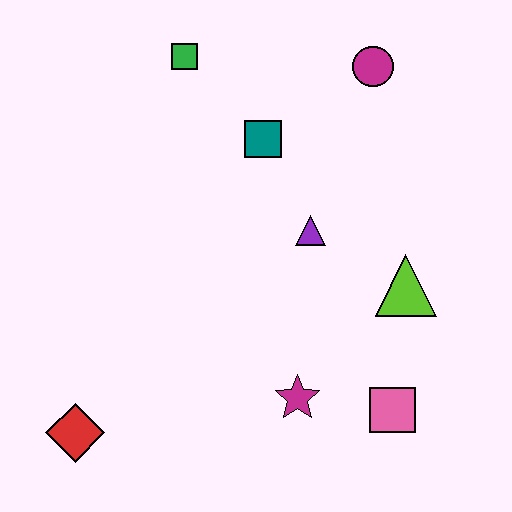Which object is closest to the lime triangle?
The purple triangle is closest to the lime triangle.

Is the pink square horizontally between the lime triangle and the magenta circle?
Yes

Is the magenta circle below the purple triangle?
No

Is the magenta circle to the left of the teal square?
No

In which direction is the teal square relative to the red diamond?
The teal square is above the red diamond.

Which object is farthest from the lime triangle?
The red diamond is farthest from the lime triangle.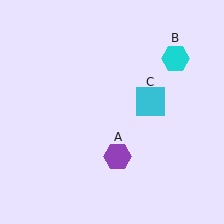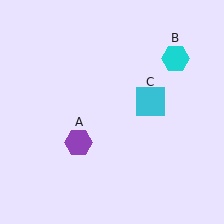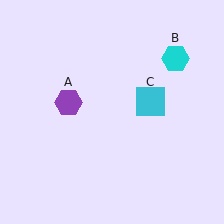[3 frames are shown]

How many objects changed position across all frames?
1 object changed position: purple hexagon (object A).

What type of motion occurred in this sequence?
The purple hexagon (object A) rotated clockwise around the center of the scene.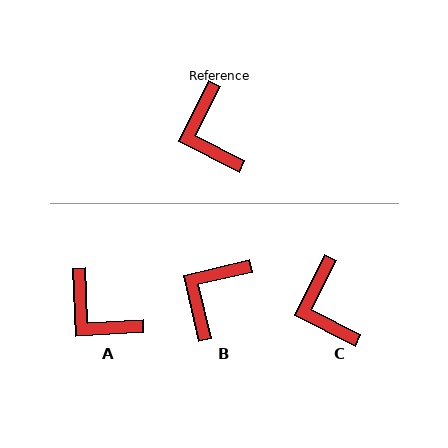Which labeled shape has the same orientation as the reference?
C.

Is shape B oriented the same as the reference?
No, it is off by about 50 degrees.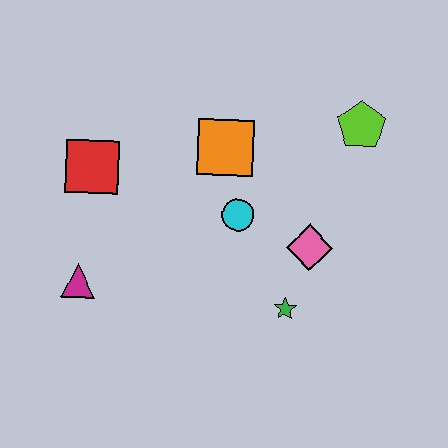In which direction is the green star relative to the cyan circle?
The green star is below the cyan circle.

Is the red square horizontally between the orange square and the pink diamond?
No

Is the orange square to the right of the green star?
No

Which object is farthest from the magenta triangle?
The lime pentagon is farthest from the magenta triangle.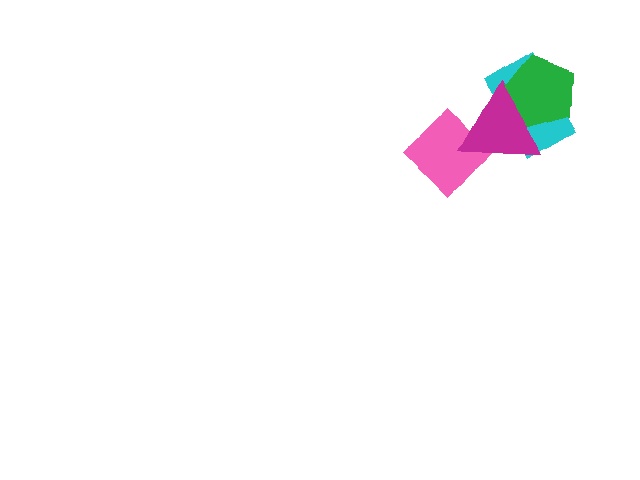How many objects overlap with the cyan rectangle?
2 objects overlap with the cyan rectangle.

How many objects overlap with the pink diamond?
1 object overlaps with the pink diamond.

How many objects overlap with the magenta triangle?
3 objects overlap with the magenta triangle.